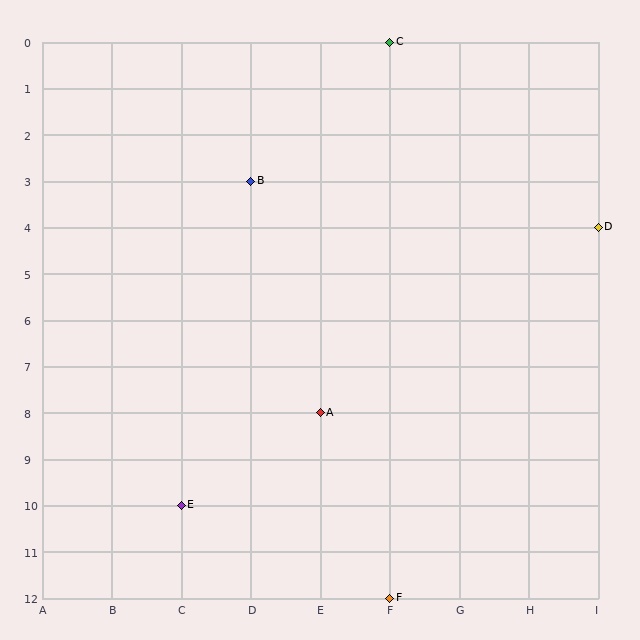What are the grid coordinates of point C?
Point C is at grid coordinates (F, 0).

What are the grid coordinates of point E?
Point E is at grid coordinates (C, 10).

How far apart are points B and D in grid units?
Points B and D are 5 columns and 1 row apart (about 5.1 grid units diagonally).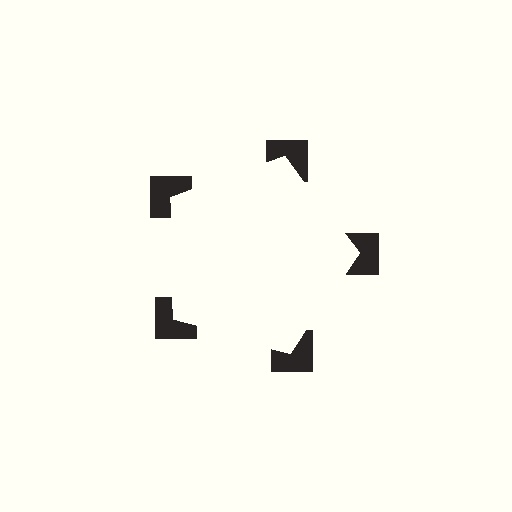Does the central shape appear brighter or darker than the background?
It typically appears slightly brighter than the background, even though no actual brightness change is drawn.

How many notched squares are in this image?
There are 5 — one at each vertex of the illusory pentagon.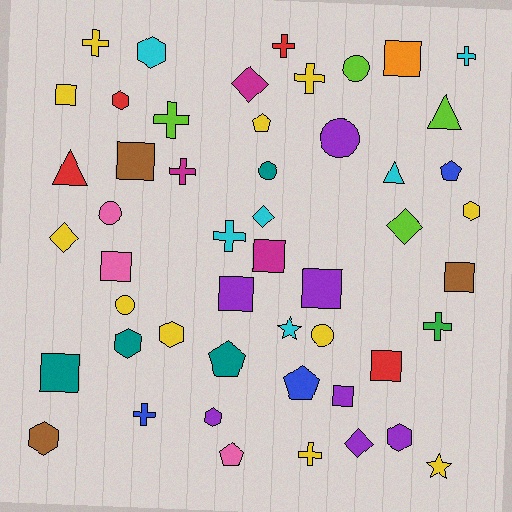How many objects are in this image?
There are 50 objects.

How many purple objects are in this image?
There are 7 purple objects.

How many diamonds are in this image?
There are 5 diamonds.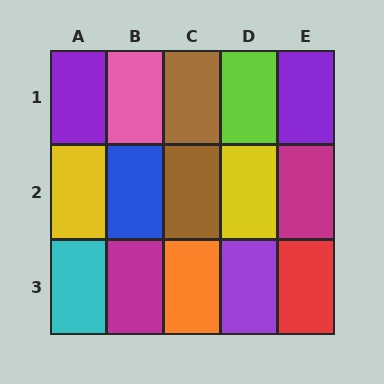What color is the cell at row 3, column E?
Red.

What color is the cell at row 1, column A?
Purple.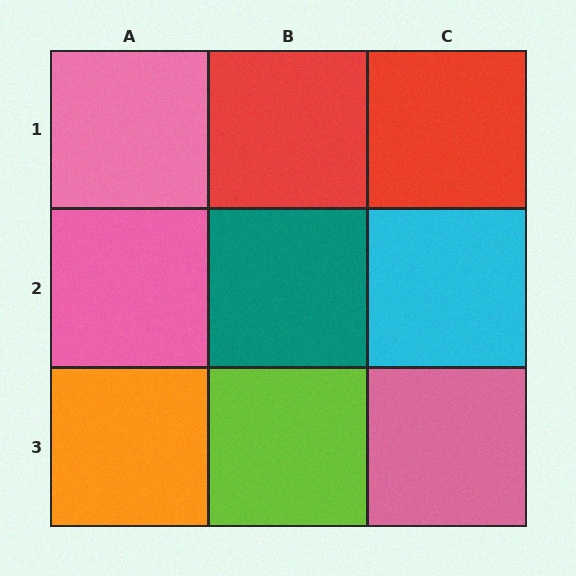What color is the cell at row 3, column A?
Orange.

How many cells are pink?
3 cells are pink.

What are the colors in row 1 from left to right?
Pink, red, red.